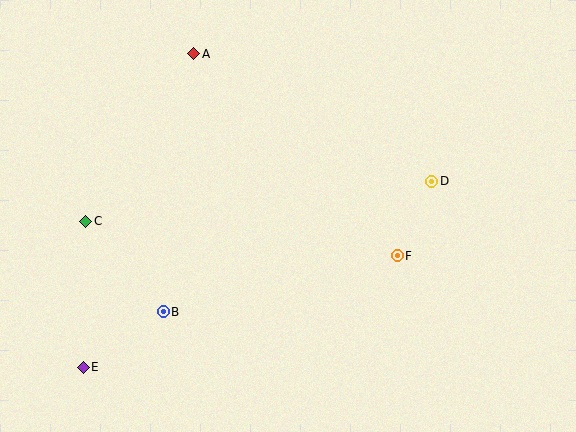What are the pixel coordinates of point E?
Point E is at (83, 367).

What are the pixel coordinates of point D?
Point D is at (432, 181).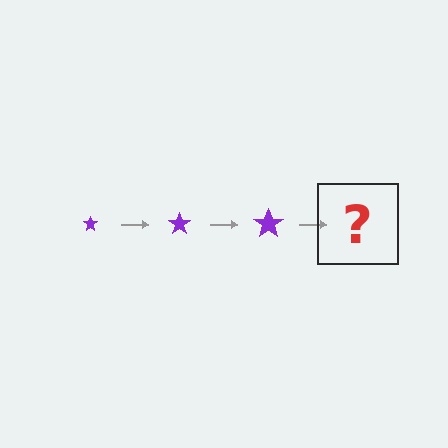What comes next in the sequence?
The next element should be a purple star, larger than the previous one.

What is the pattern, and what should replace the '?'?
The pattern is that the star gets progressively larger each step. The '?' should be a purple star, larger than the previous one.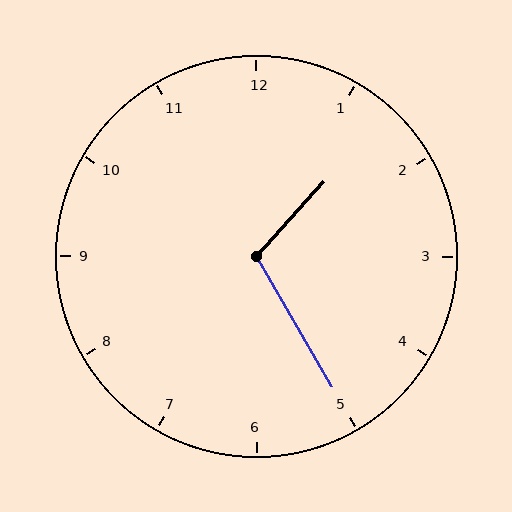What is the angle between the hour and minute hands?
Approximately 108 degrees.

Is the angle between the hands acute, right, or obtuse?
It is obtuse.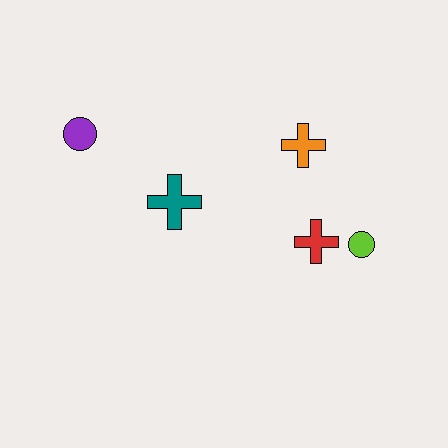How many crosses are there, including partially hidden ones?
There are 3 crosses.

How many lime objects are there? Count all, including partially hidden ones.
There is 1 lime object.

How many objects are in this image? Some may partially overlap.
There are 5 objects.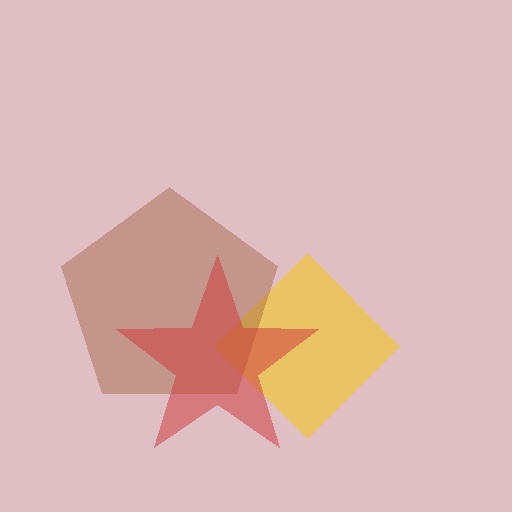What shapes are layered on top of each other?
The layered shapes are: a yellow diamond, a brown pentagon, a red star.